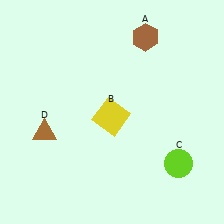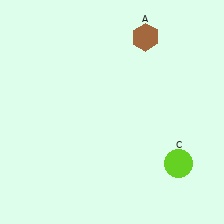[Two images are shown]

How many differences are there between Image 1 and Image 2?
There are 2 differences between the two images.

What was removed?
The brown triangle (D), the yellow square (B) were removed in Image 2.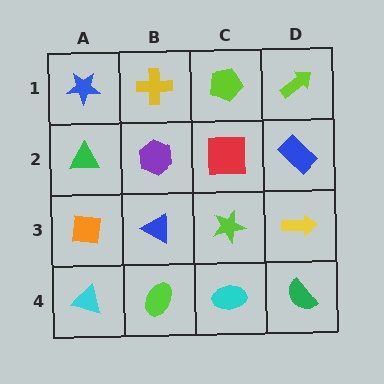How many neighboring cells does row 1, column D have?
2.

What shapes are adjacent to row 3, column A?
A green triangle (row 2, column A), a cyan triangle (row 4, column A), a blue triangle (row 3, column B).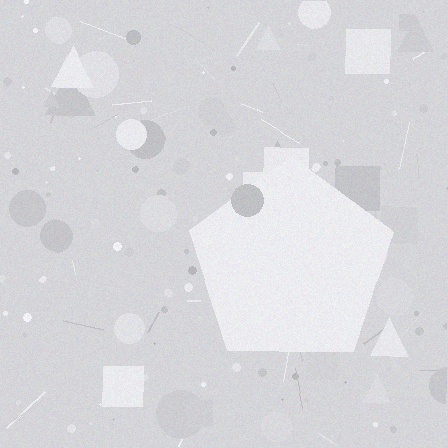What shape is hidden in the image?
A pentagon is hidden in the image.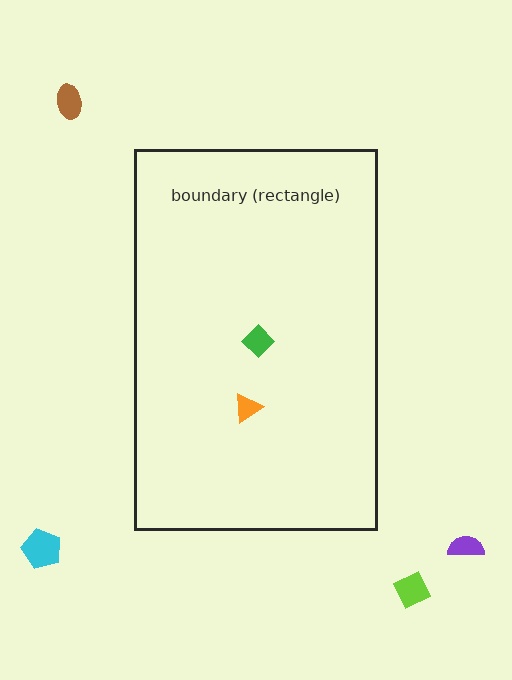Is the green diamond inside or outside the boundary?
Inside.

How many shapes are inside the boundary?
2 inside, 4 outside.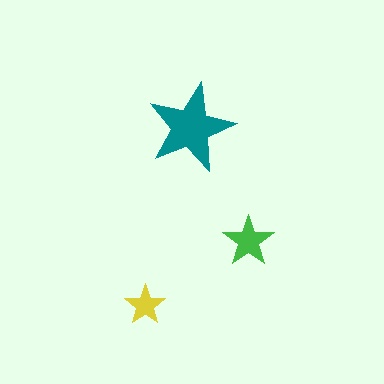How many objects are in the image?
There are 3 objects in the image.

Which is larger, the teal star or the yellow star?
The teal one.